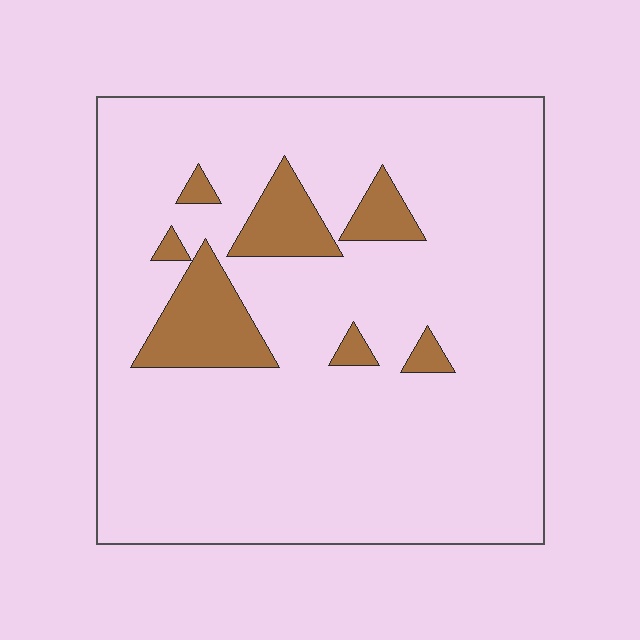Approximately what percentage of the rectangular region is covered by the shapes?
Approximately 10%.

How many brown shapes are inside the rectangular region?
7.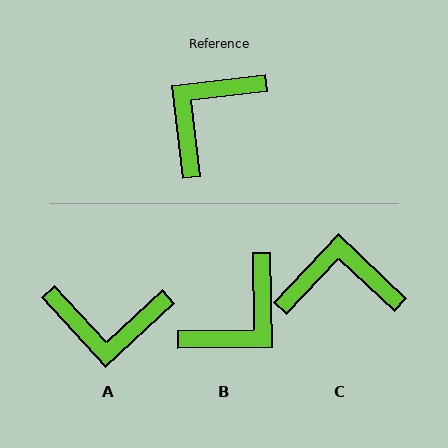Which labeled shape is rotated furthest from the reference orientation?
B, about 174 degrees away.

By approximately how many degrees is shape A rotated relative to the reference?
Approximately 126 degrees counter-clockwise.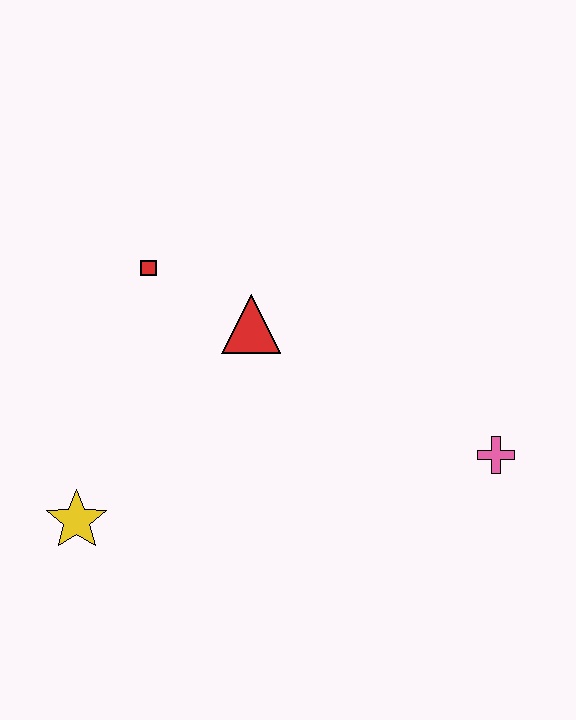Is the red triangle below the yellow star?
No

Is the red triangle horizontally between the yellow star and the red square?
No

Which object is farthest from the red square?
The pink cross is farthest from the red square.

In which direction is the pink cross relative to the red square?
The pink cross is to the right of the red square.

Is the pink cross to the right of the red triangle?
Yes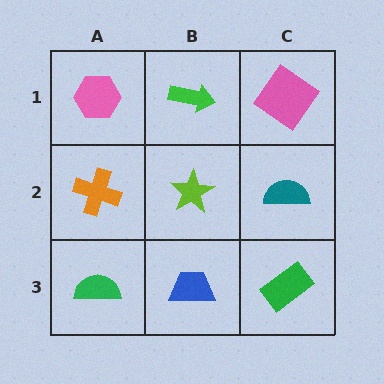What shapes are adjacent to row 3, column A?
An orange cross (row 2, column A), a blue trapezoid (row 3, column B).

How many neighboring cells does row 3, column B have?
3.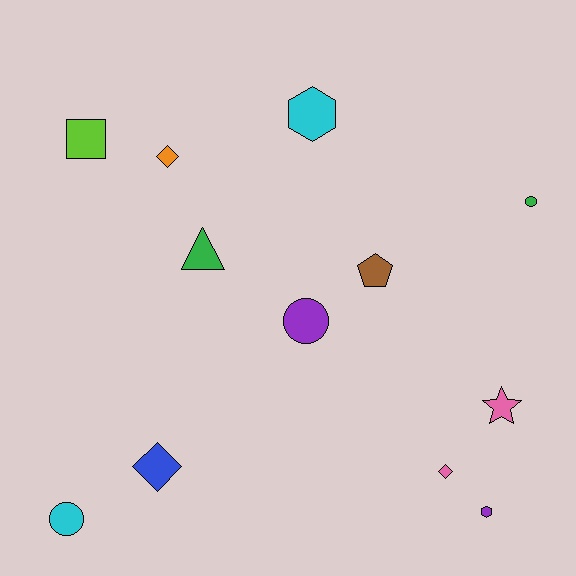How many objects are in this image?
There are 12 objects.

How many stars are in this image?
There is 1 star.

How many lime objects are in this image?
There is 1 lime object.